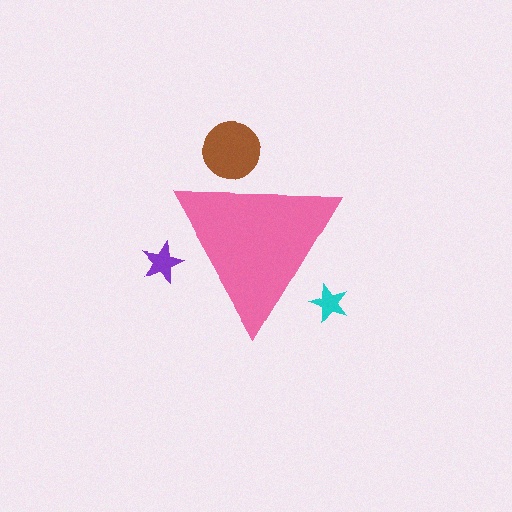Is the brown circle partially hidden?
Yes, the brown circle is partially hidden behind the pink triangle.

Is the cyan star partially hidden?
Yes, the cyan star is partially hidden behind the pink triangle.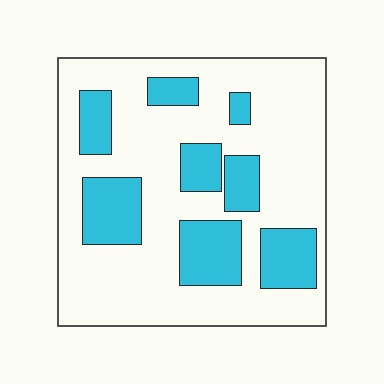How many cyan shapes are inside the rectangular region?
8.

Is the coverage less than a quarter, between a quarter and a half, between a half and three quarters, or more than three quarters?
Between a quarter and a half.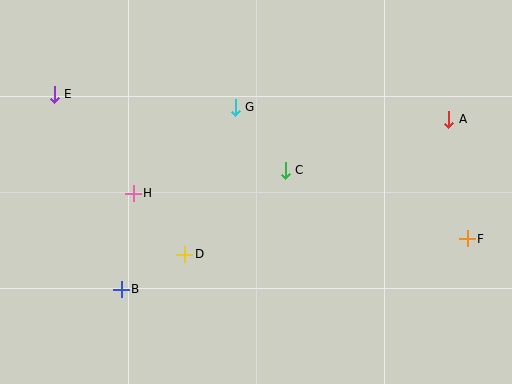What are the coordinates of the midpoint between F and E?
The midpoint between F and E is at (261, 166).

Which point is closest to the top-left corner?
Point E is closest to the top-left corner.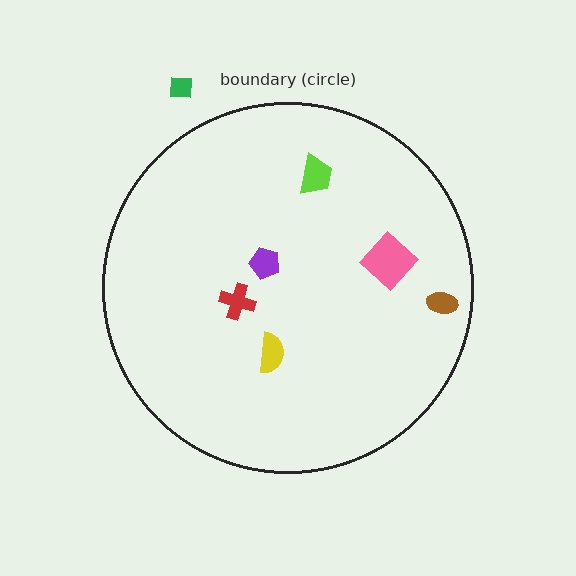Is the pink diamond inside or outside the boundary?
Inside.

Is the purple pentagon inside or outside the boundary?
Inside.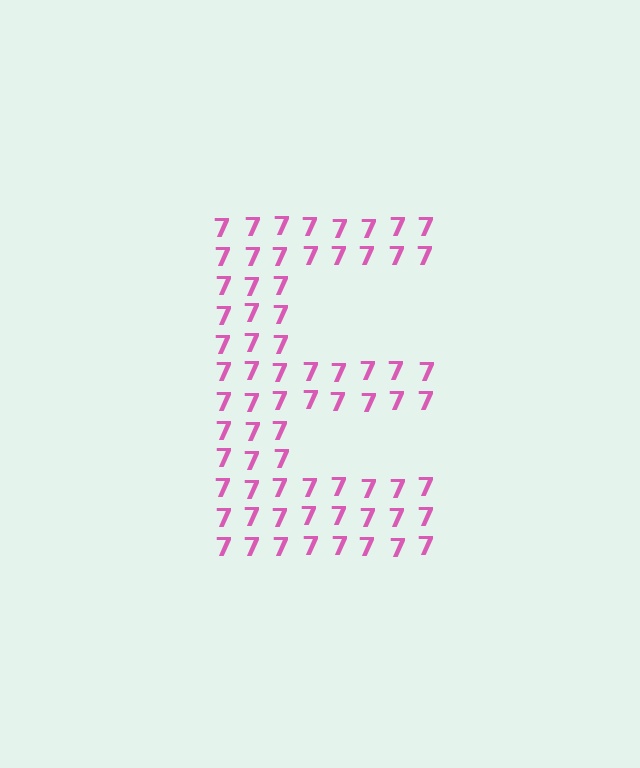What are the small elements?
The small elements are digit 7's.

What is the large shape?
The large shape is the letter E.